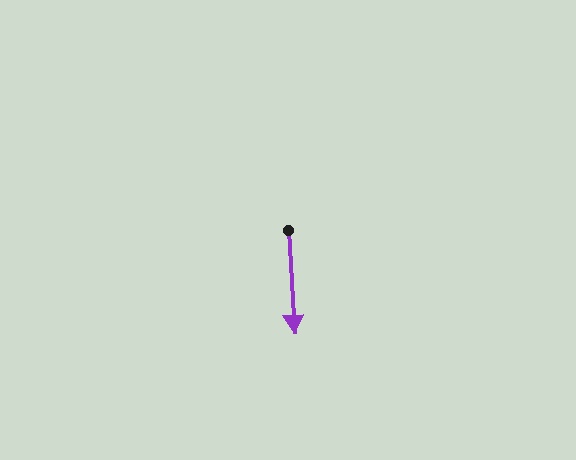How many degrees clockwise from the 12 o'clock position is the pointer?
Approximately 176 degrees.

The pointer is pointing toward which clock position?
Roughly 6 o'clock.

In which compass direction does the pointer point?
South.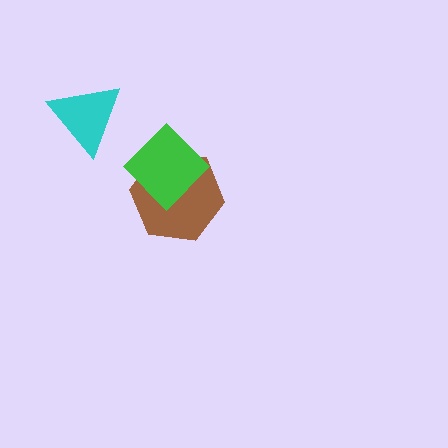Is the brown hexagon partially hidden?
Yes, it is partially covered by another shape.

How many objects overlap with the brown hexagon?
1 object overlaps with the brown hexagon.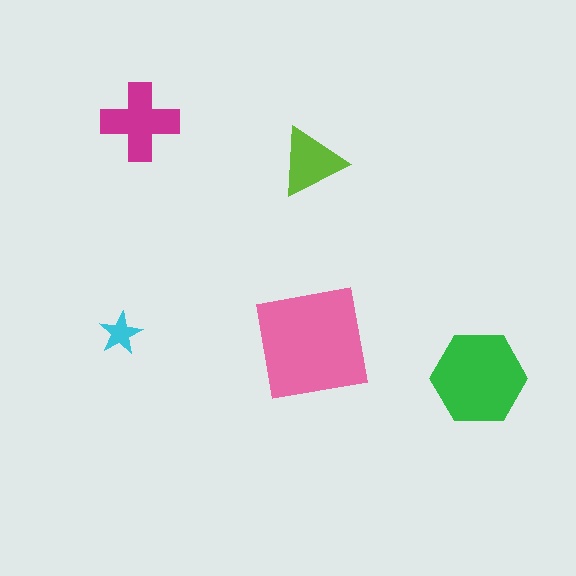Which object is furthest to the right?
The green hexagon is rightmost.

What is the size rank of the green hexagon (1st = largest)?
2nd.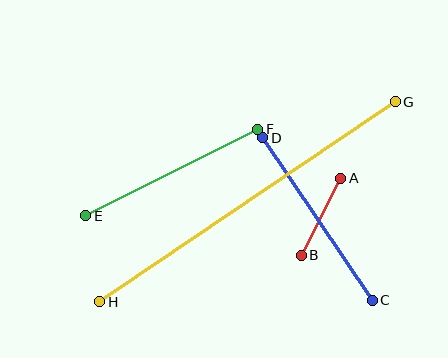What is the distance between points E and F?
The distance is approximately 193 pixels.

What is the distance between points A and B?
The distance is approximately 87 pixels.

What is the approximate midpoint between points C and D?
The midpoint is at approximately (317, 219) pixels.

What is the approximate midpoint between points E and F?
The midpoint is at approximately (172, 173) pixels.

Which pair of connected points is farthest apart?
Points G and H are farthest apart.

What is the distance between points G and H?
The distance is approximately 357 pixels.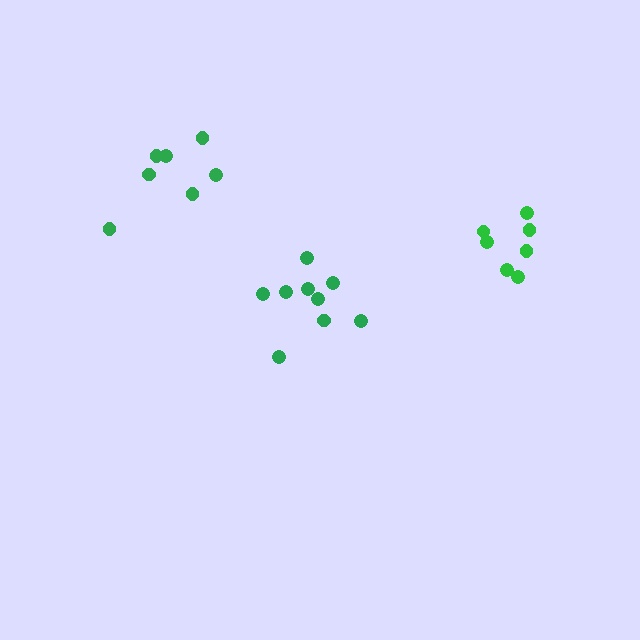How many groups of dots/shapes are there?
There are 3 groups.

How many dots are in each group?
Group 1: 9 dots, Group 2: 7 dots, Group 3: 7 dots (23 total).